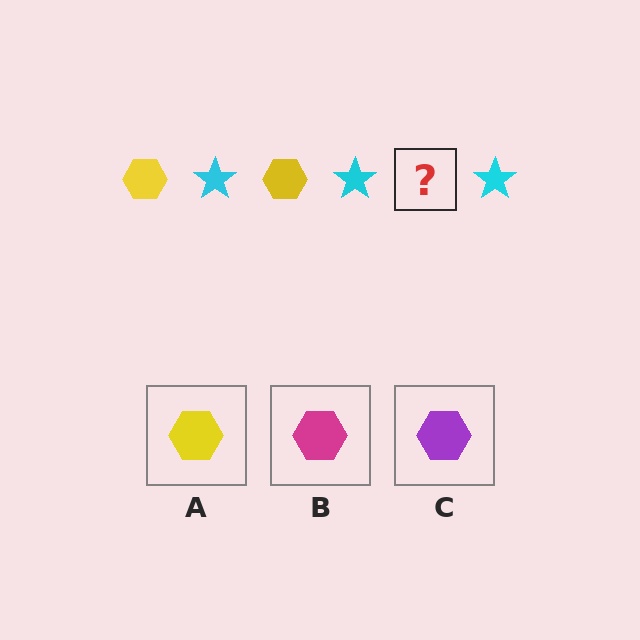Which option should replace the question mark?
Option A.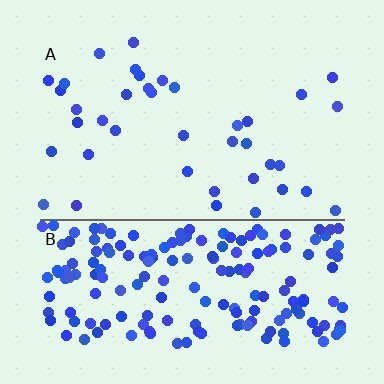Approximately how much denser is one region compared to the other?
Approximately 5.2× — region B over region A.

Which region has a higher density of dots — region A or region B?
B (the bottom).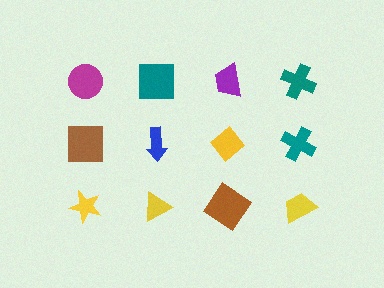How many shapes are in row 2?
4 shapes.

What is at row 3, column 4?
A yellow trapezoid.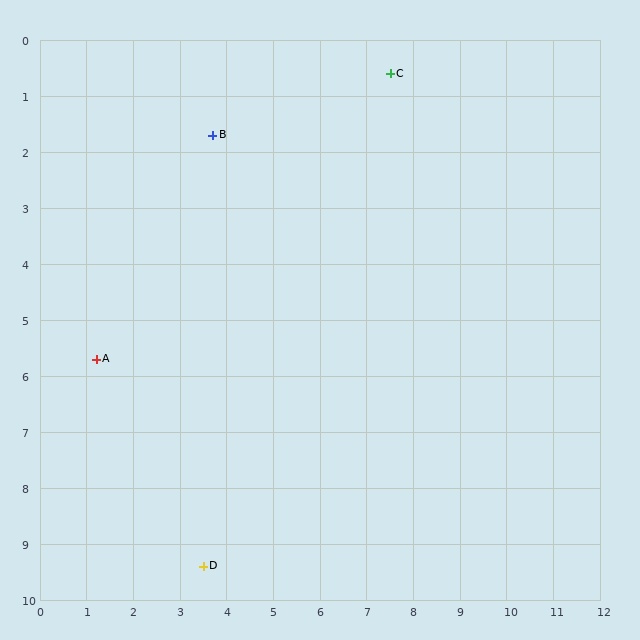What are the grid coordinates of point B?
Point B is at approximately (3.7, 1.7).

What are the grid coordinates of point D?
Point D is at approximately (3.5, 9.4).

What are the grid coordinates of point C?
Point C is at approximately (7.5, 0.6).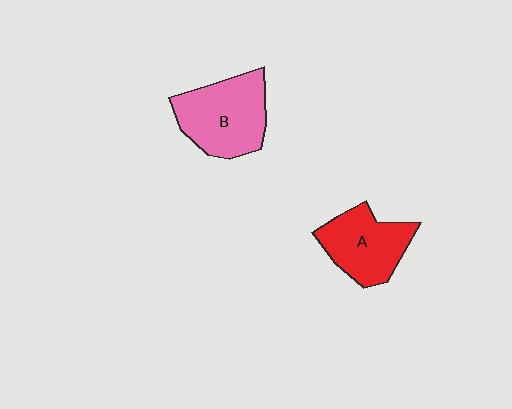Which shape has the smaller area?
Shape A (red).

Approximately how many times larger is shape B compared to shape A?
Approximately 1.2 times.